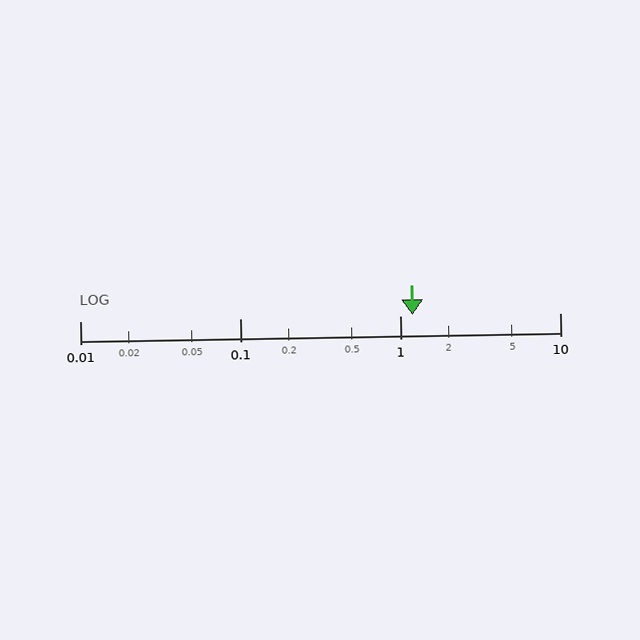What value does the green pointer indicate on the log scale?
The pointer indicates approximately 1.2.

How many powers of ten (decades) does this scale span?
The scale spans 3 decades, from 0.01 to 10.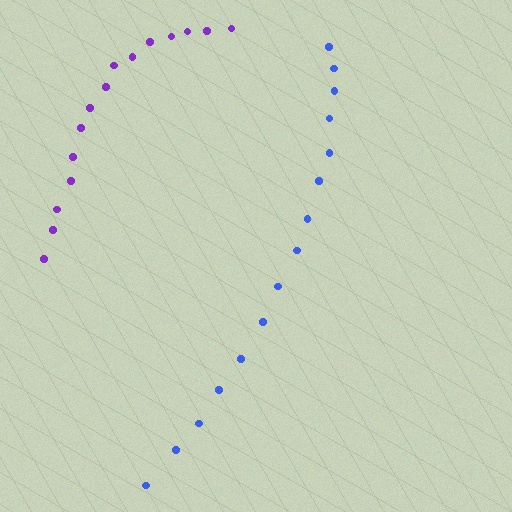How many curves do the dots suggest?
There are 2 distinct paths.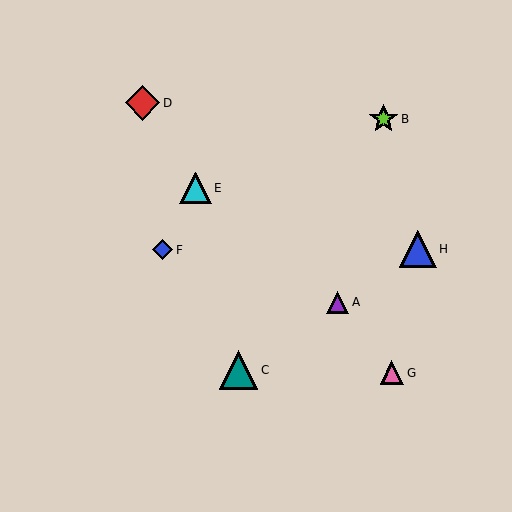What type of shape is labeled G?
Shape G is a pink triangle.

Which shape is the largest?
The teal triangle (labeled C) is the largest.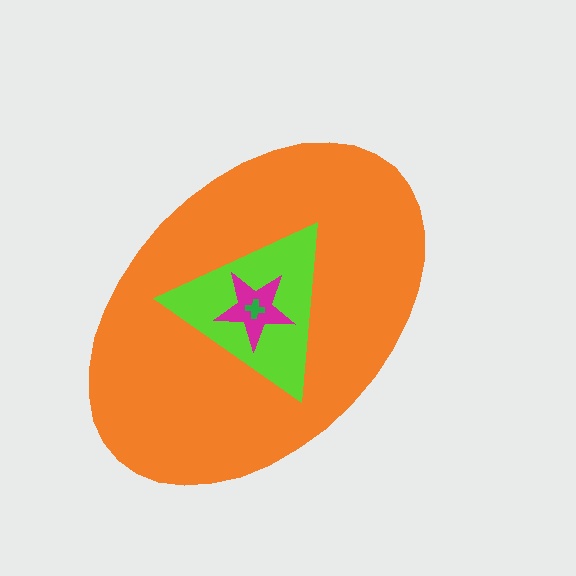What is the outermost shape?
The orange ellipse.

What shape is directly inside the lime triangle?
The magenta star.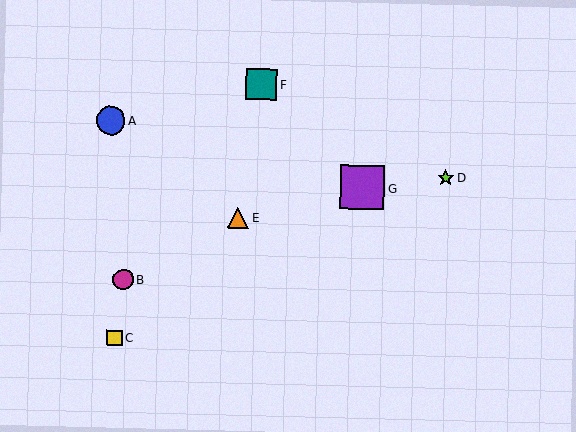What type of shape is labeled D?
Shape D is a lime star.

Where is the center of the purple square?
The center of the purple square is at (362, 188).